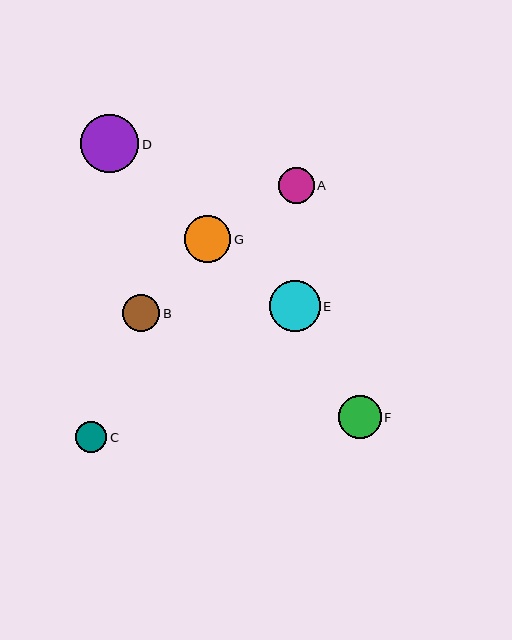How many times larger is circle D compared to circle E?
Circle D is approximately 1.1 times the size of circle E.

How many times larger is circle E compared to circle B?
Circle E is approximately 1.4 times the size of circle B.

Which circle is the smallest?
Circle C is the smallest with a size of approximately 31 pixels.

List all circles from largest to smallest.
From largest to smallest: D, E, G, F, B, A, C.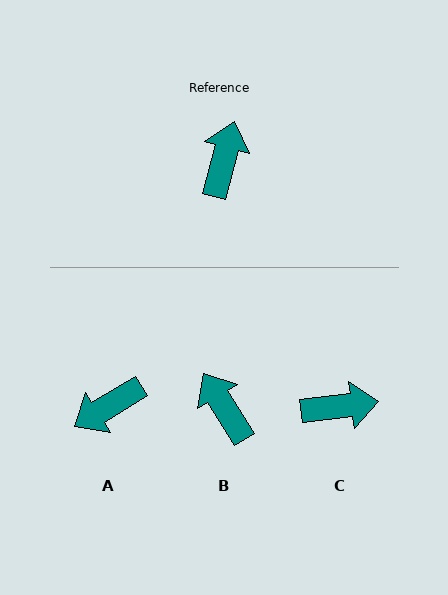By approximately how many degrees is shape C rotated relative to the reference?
Approximately 68 degrees clockwise.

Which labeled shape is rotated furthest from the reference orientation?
A, about 137 degrees away.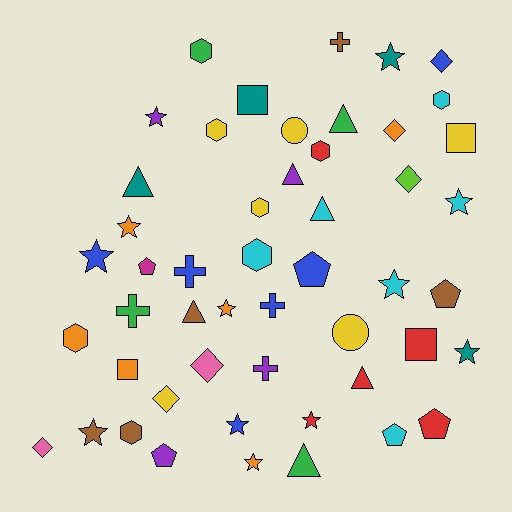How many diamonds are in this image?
There are 6 diamonds.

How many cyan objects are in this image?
There are 6 cyan objects.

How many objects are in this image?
There are 50 objects.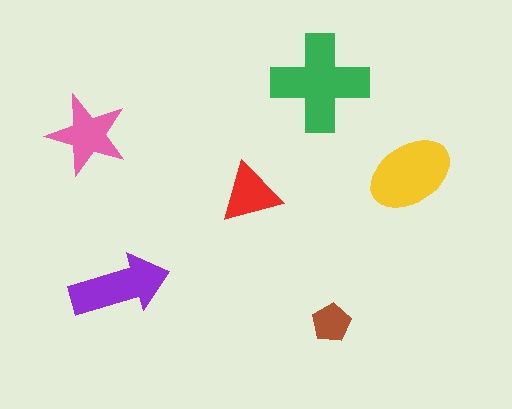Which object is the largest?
The green cross.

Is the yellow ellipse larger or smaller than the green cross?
Smaller.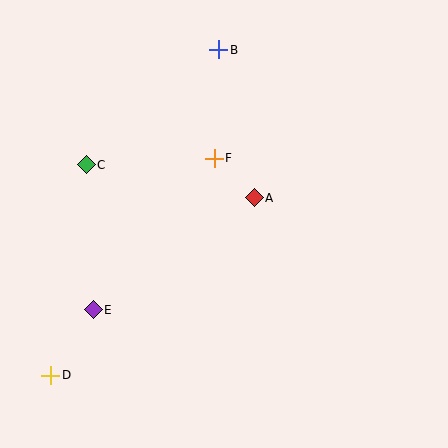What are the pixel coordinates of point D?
Point D is at (51, 375).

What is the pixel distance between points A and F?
The distance between A and F is 56 pixels.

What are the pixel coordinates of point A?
Point A is at (254, 198).